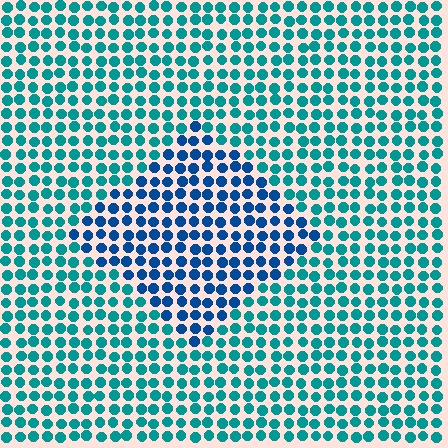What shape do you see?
I see a diamond.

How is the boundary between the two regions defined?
The boundary is defined purely by a slight shift in hue (about 33 degrees). Spacing, size, and orientation are identical on both sides.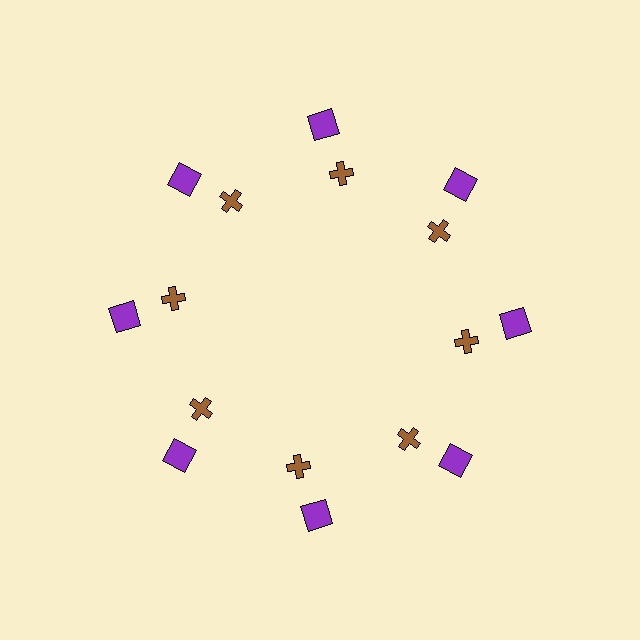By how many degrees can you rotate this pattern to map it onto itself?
The pattern maps onto itself every 45 degrees of rotation.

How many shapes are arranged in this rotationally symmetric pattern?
There are 16 shapes, arranged in 8 groups of 2.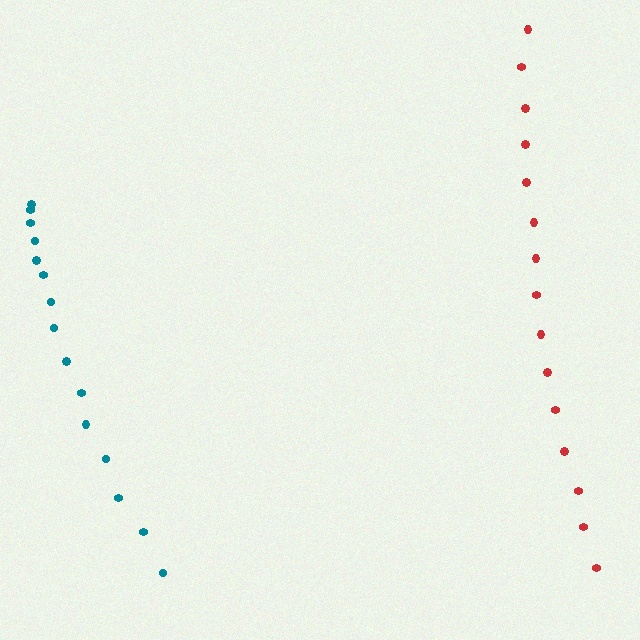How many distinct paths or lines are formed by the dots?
There are 2 distinct paths.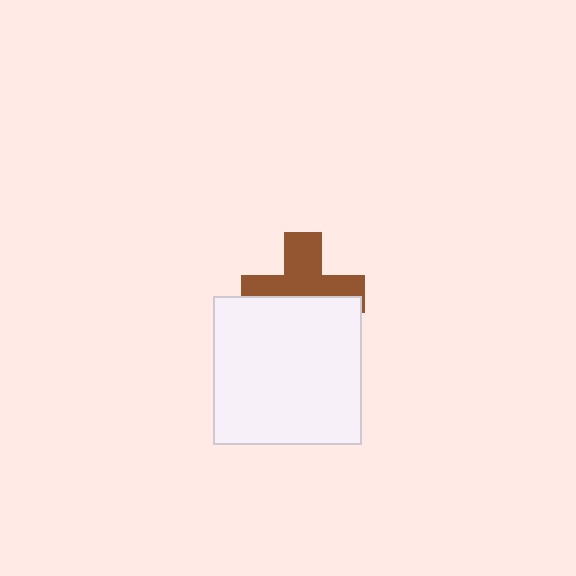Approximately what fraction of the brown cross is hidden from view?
Roughly 47% of the brown cross is hidden behind the white square.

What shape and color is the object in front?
The object in front is a white square.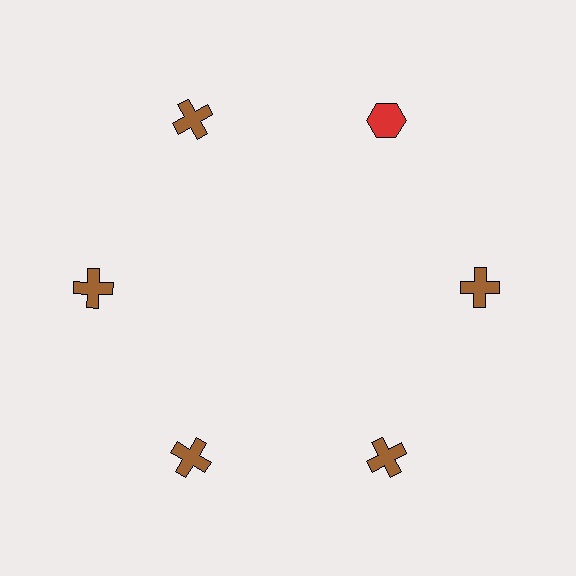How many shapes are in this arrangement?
There are 6 shapes arranged in a ring pattern.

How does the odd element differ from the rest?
It differs in both color (red instead of brown) and shape (hexagon instead of cross).